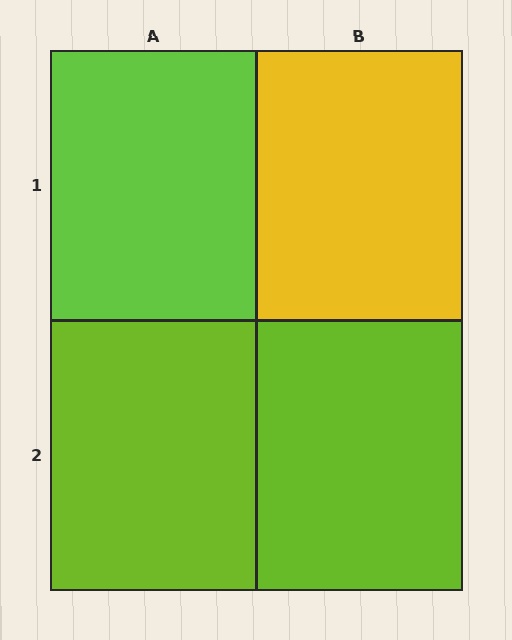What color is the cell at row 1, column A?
Lime.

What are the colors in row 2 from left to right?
Lime, lime.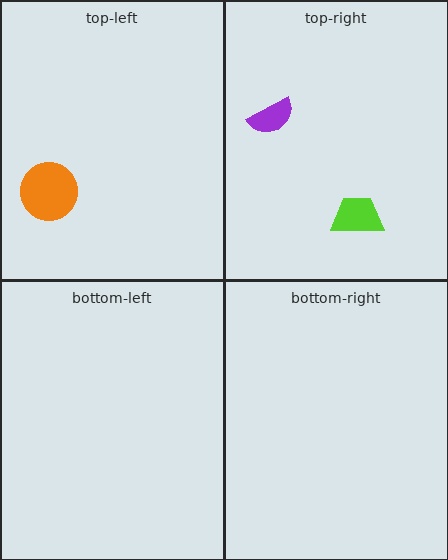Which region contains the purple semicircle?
The top-right region.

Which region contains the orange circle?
The top-left region.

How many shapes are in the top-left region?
1.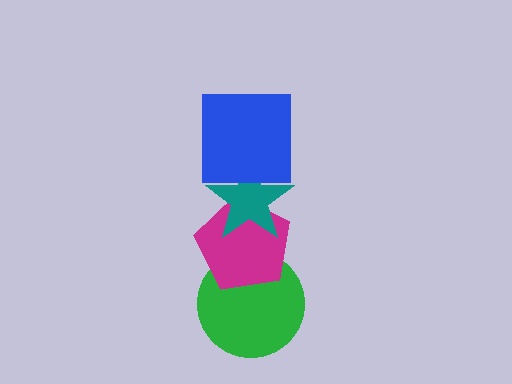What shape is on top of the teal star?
The blue square is on top of the teal star.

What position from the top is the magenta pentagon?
The magenta pentagon is 3rd from the top.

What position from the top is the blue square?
The blue square is 1st from the top.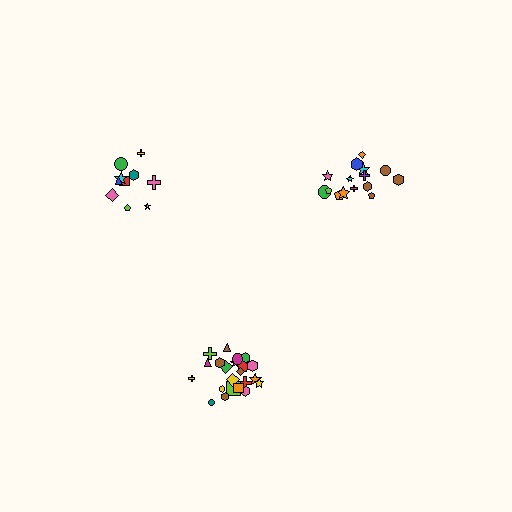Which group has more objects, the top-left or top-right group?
The top-right group.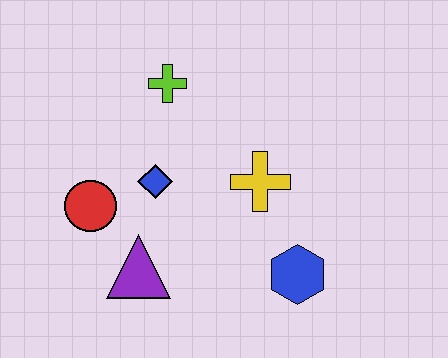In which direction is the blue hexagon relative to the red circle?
The blue hexagon is to the right of the red circle.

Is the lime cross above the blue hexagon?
Yes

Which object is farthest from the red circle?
The blue hexagon is farthest from the red circle.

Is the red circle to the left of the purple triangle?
Yes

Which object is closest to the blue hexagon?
The yellow cross is closest to the blue hexagon.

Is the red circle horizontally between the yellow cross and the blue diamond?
No